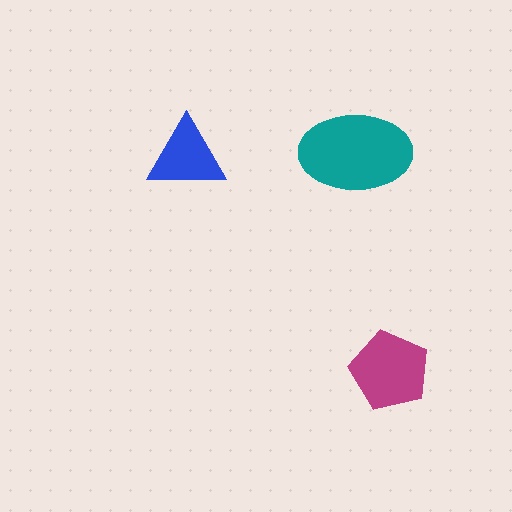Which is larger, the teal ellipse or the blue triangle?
The teal ellipse.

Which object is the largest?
The teal ellipse.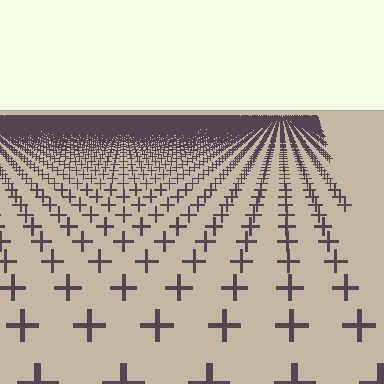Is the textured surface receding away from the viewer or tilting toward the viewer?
The surface is receding away from the viewer. Texture elements get smaller and denser toward the top.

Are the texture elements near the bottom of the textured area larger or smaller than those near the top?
Larger. Near the bottom, elements are closer to the viewer and appear at a bigger on-screen size.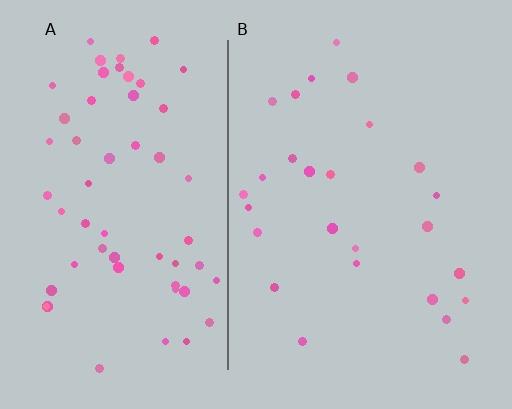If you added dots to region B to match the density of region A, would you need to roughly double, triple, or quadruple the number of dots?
Approximately double.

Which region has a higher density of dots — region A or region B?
A (the left).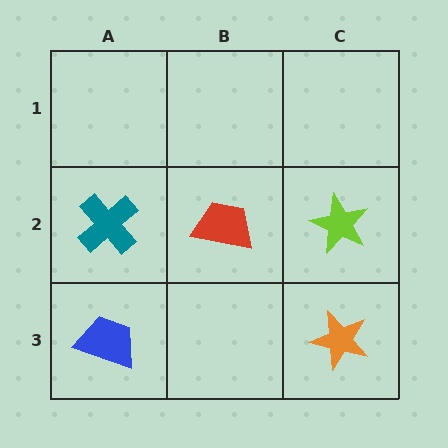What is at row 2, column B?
A red trapezoid.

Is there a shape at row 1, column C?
No, that cell is empty.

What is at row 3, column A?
A blue trapezoid.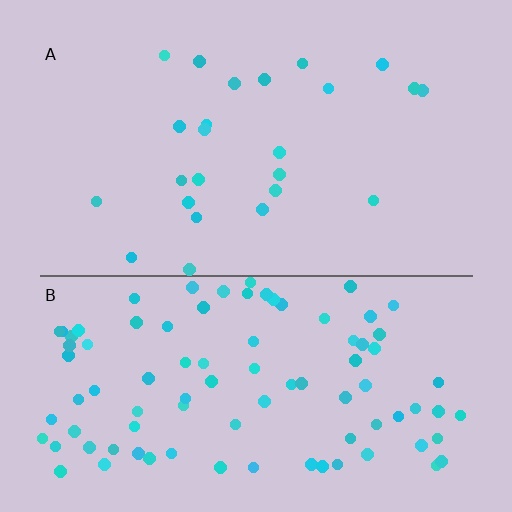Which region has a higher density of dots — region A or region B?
B (the bottom).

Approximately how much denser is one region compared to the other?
Approximately 3.7× — region B over region A.